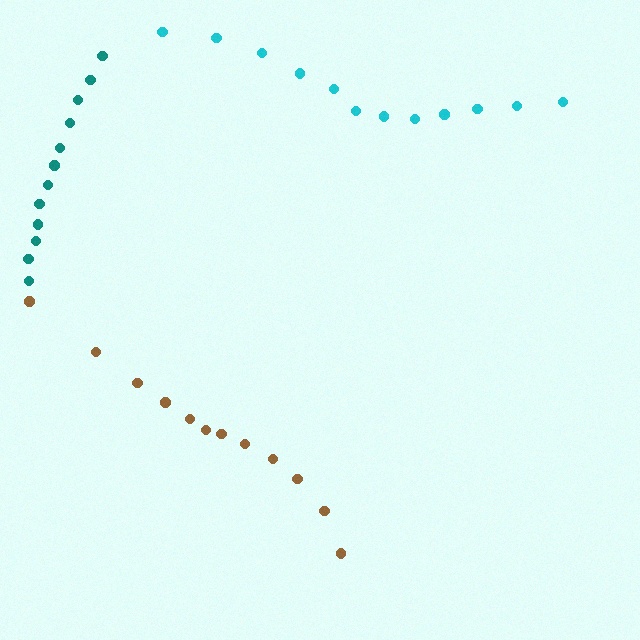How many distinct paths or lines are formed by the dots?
There are 3 distinct paths.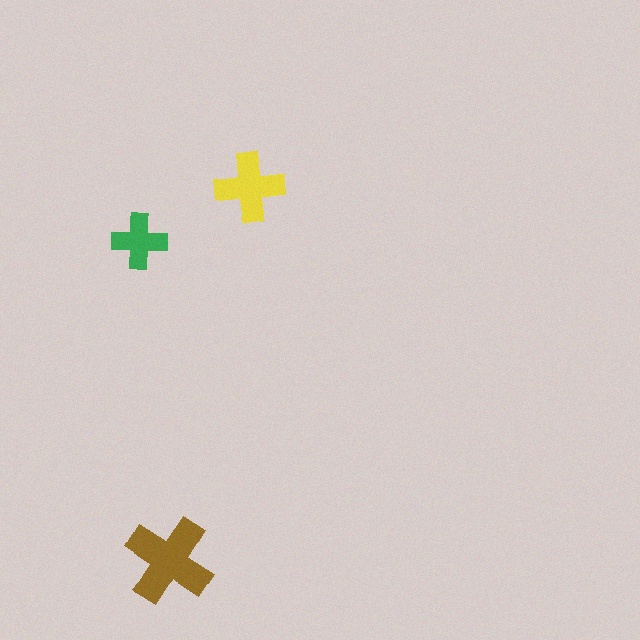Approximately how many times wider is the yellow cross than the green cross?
About 1.5 times wider.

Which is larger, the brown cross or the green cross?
The brown one.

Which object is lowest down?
The brown cross is bottommost.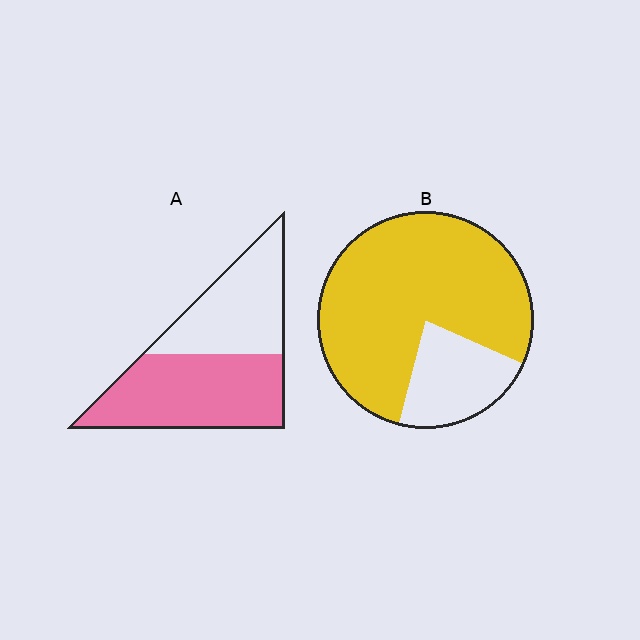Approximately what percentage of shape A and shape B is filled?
A is approximately 55% and B is approximately 80%.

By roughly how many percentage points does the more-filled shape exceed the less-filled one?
By roughly 20 percentage points (B over A).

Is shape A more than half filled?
Yes.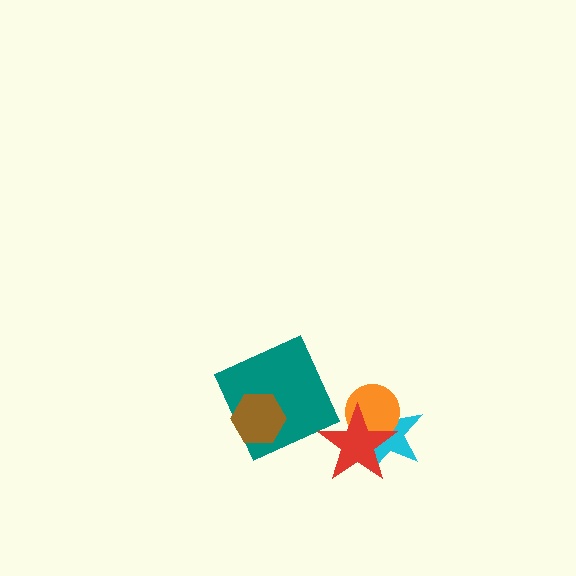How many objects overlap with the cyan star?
2 objects overlap with the cyan star.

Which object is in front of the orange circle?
The red star is in front of the orange circle.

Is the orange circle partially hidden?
Yes, it is partially covered by another shape.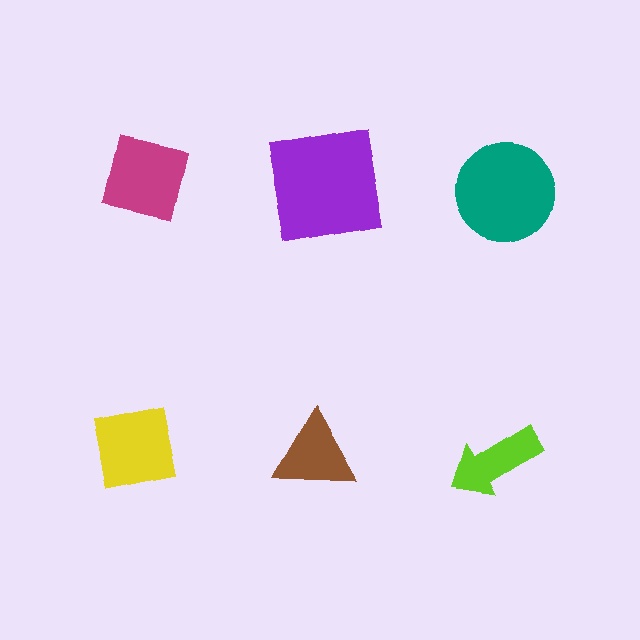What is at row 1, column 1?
A magenta square.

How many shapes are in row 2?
3 shapes.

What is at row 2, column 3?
A lime arrow.